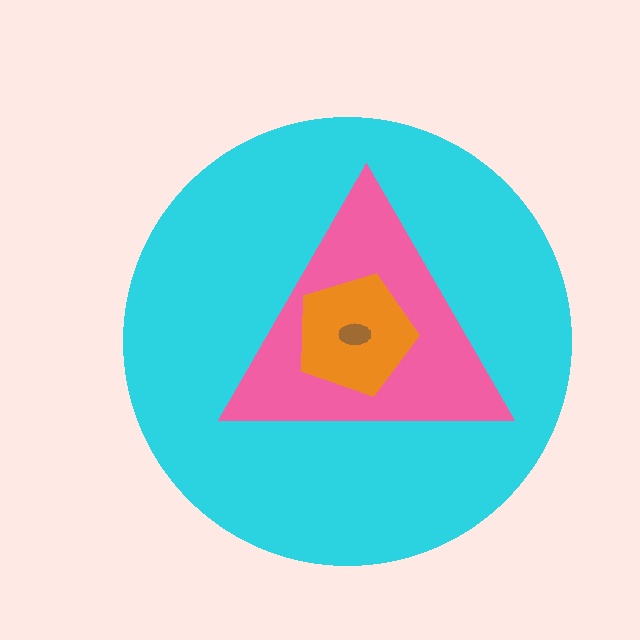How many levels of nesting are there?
4.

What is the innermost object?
The brown ellipse.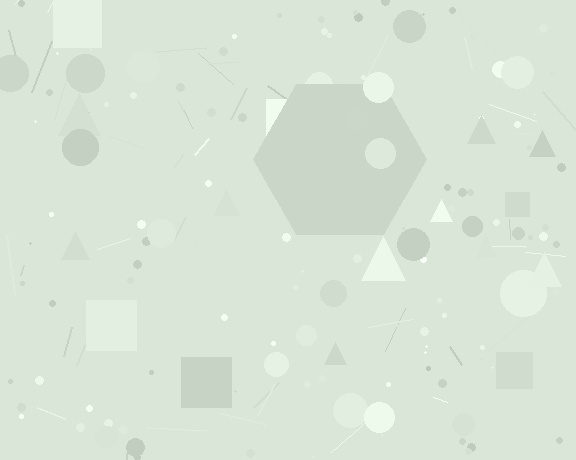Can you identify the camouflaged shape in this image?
The camouflaged shape is a hexagon.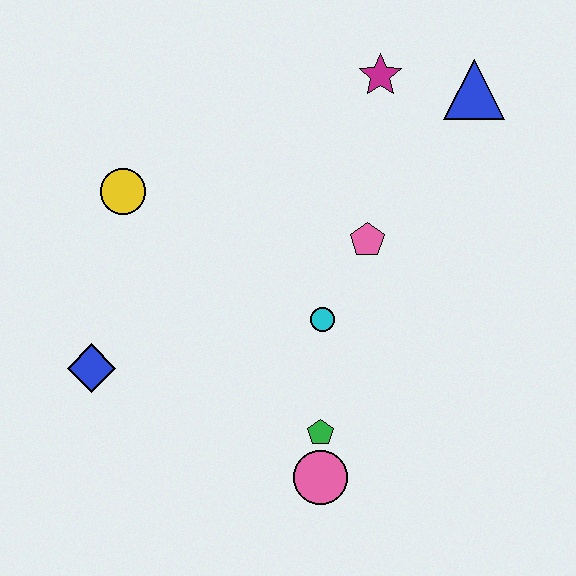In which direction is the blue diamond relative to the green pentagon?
The blue diamond is to the left of the green pentagon.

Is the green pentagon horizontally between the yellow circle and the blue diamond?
No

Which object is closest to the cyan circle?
The pink pentagon is closest to the cyan circle.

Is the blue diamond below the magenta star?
Yes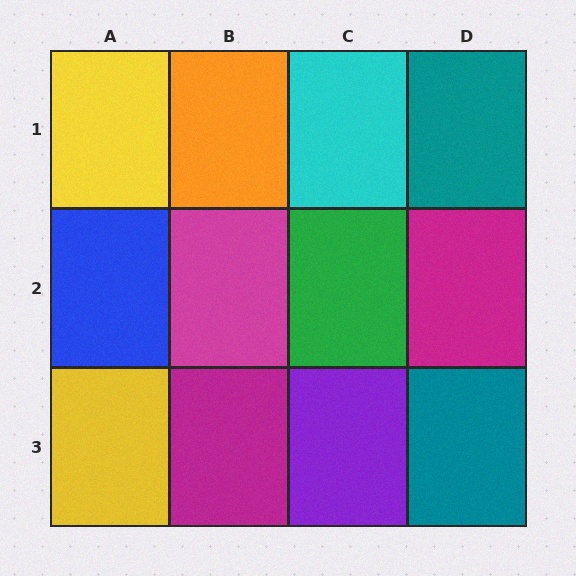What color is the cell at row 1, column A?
Yellow.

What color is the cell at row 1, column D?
Teal.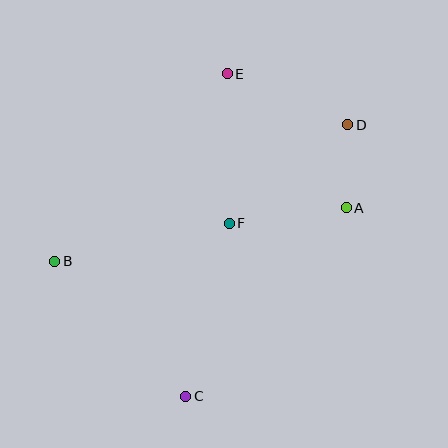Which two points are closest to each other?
Points A and D are closest to each other.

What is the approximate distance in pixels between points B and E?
The distance between B and E is approximately 255 pixels.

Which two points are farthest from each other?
Points C and E are farthest from each other.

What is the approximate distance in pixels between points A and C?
The distance between A and C is approximately 248 pixels.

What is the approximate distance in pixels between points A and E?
The distance between A and E is approximately 179 pixels.